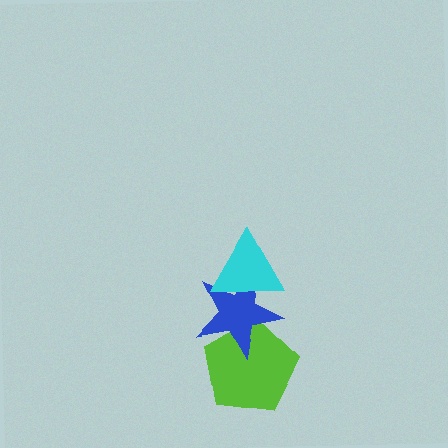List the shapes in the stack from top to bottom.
From top to bottom: the cyan triangle, the blue star, the lime pentagon.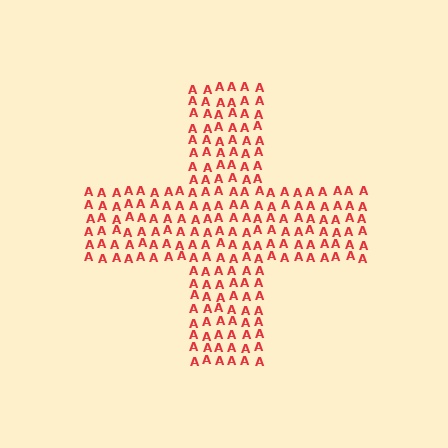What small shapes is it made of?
It is made of small letter A's.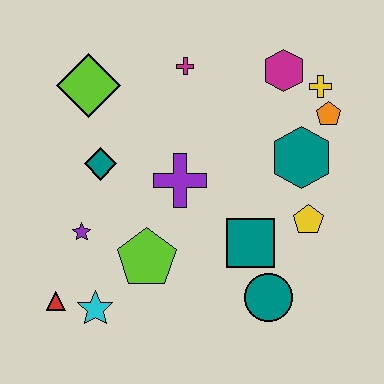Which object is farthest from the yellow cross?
The red triangle is farthest from the yellow cross.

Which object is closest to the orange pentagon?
The yellow cross is closest to the orange pentagon.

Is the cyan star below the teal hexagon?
Yes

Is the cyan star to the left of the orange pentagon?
Yes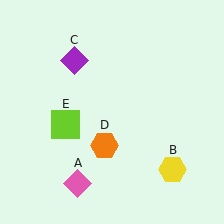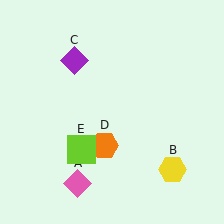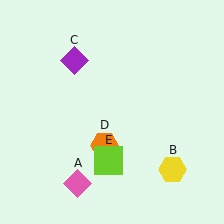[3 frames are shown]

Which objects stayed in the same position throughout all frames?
Pink diamond (object A) and yellow hexagon (object B) and purple diamond (object C) and orange hexagon (object D) remained stationary.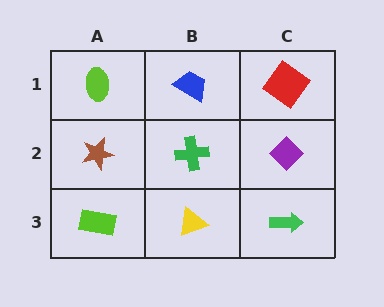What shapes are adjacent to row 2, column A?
A lime ellipse (row 1, column A), a lime rectangle (row 3, column A), a green cross (row 2, column B).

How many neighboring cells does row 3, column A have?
2.